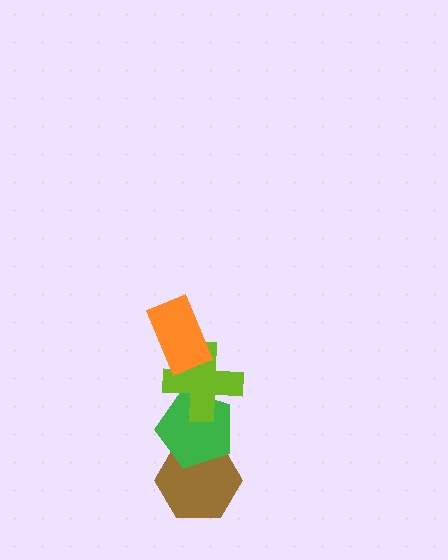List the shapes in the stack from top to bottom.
From top to bottom: the orange rectangle, the lime cross, the green pentagon, the brown hexagon.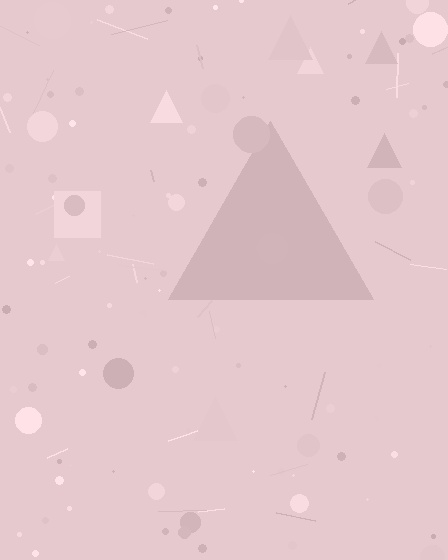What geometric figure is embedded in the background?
A triangle is embedded in the background.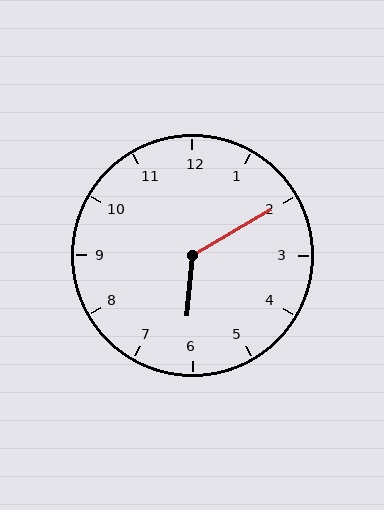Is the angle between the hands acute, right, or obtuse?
It is obtuse.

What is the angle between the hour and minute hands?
Approximately 125 degrees.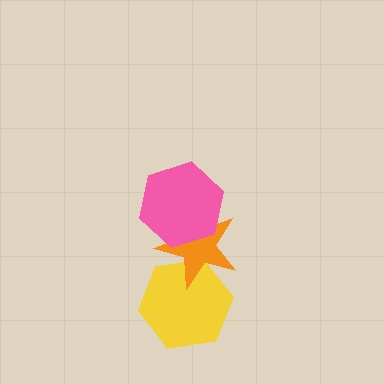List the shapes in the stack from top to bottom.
From top to bottom: the pink hexagon, the orange star, the yellow hexagon.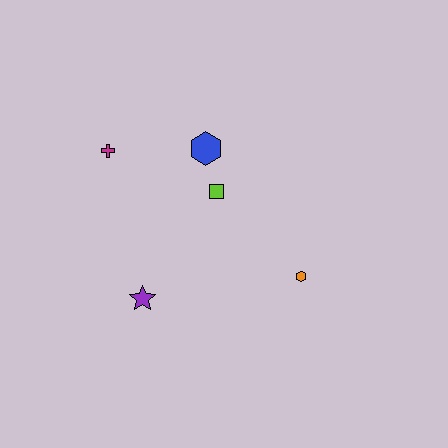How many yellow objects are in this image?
There are no yellow objects.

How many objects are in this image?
There are 5 objects.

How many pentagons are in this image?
There are no pentagons.